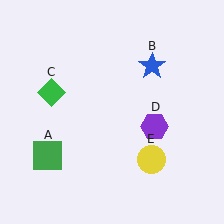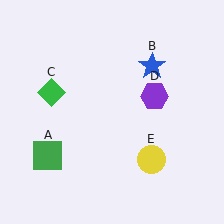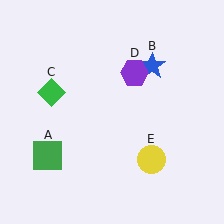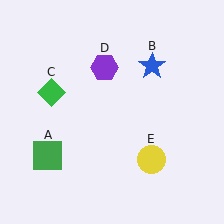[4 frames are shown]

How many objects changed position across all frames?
1 object changed position: purple hexagon (object D).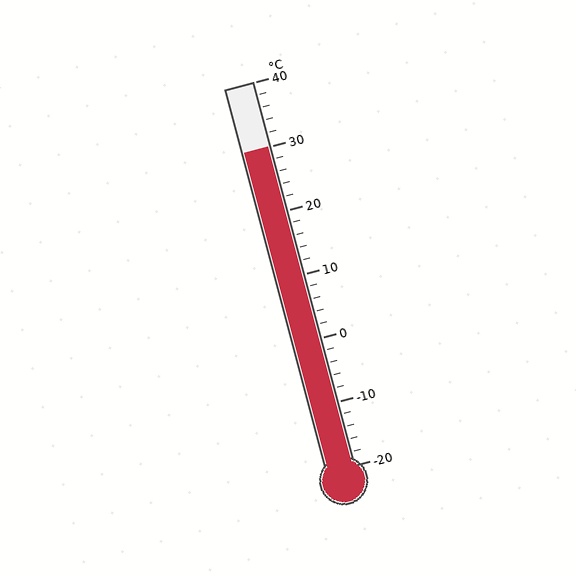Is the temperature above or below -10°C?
The temperature is above -10°C.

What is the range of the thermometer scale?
The thermometer scale ranges from -20°C to 40°C.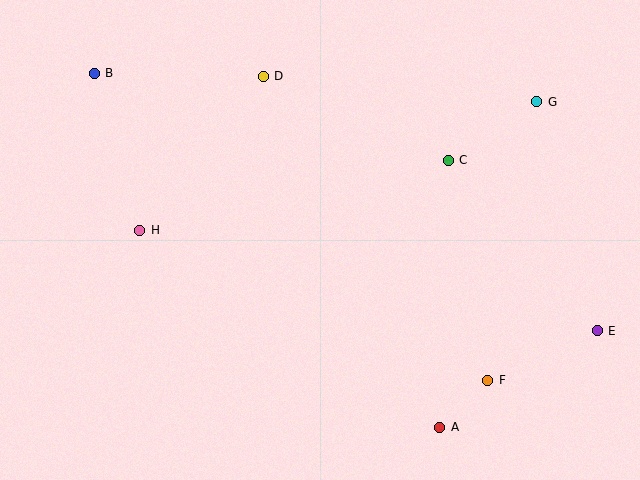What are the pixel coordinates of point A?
Point A is at (440, 427).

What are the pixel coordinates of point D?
Point D is at (263, 76).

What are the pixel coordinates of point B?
Point B is at (94, 73).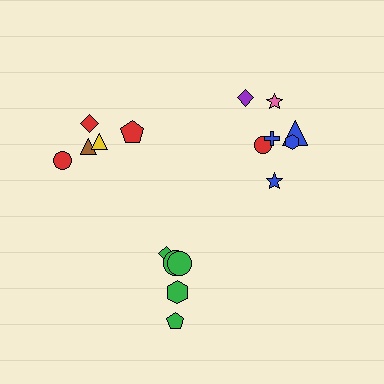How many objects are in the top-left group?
There are 5 objects.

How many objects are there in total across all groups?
There are 17 objects.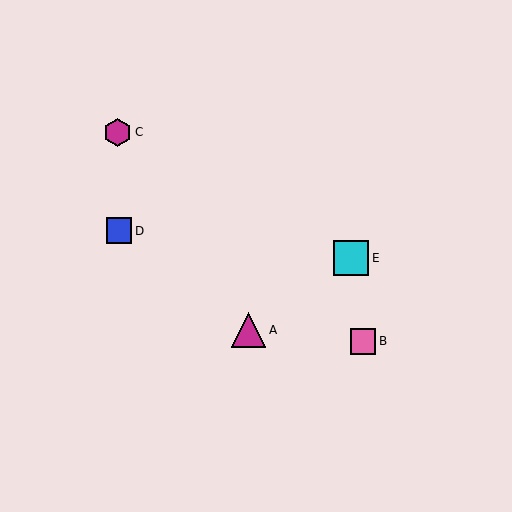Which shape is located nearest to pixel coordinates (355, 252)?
The cyan square (labeled E) at (351, 258) is nearest to that location.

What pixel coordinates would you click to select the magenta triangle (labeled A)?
Click at (249, 330) to select the magenta triangle A.